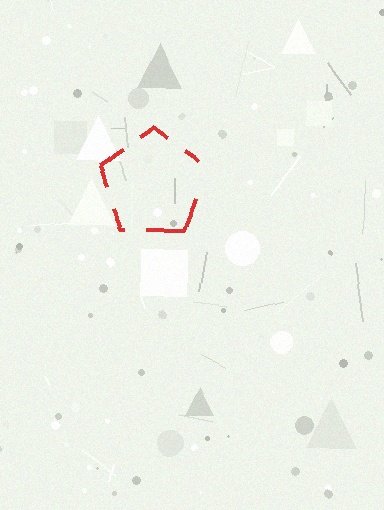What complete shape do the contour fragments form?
The contour fragments form a pentagon.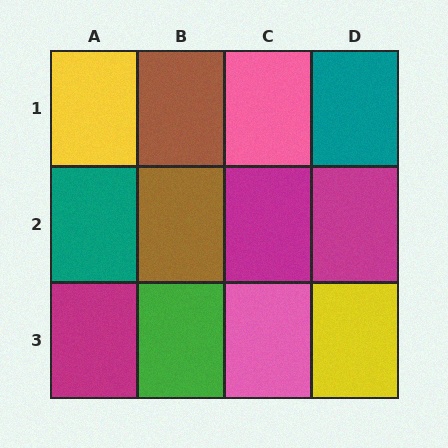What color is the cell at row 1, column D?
Teal.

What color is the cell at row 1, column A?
Yellow.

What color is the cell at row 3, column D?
Yellow.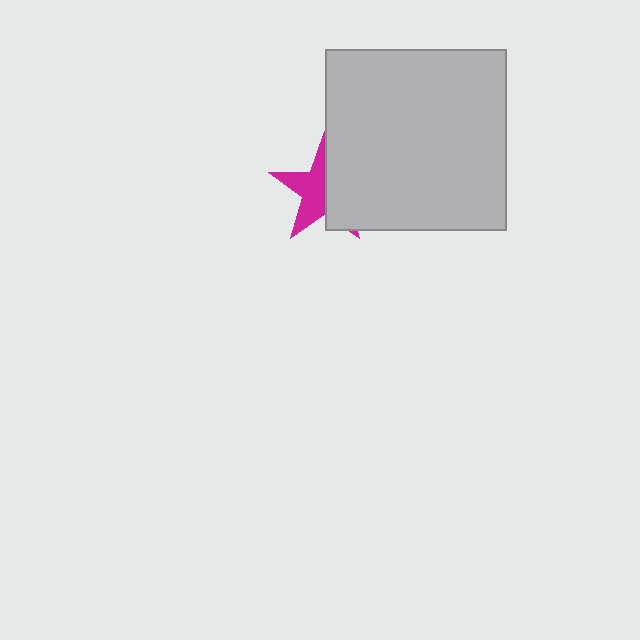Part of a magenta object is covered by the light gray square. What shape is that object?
It is a star.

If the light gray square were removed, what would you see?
You would see the complete magenta star.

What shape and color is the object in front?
The object in front is a light gray square.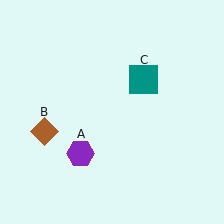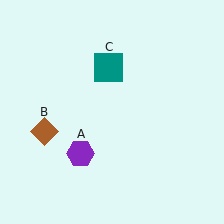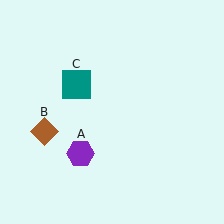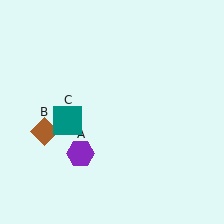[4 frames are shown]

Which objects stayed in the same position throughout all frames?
Purple hexagon (object A) and brown diamond (object B) remained stationary.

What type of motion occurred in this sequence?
The teal square (object C) rotated counterclockwise around the center of the scene.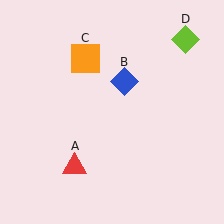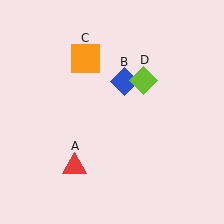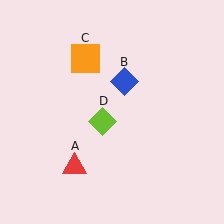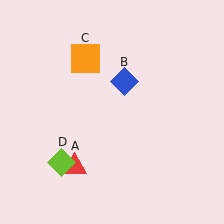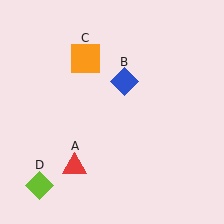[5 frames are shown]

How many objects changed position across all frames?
1 object changed position: lime diamond (object D).